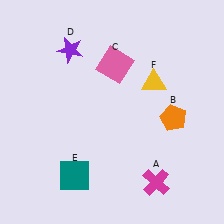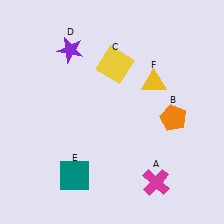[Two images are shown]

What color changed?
The square (C) changed from pink in Image 1 to yellow in Image 2.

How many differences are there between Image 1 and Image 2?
There is 1 difference between the two images.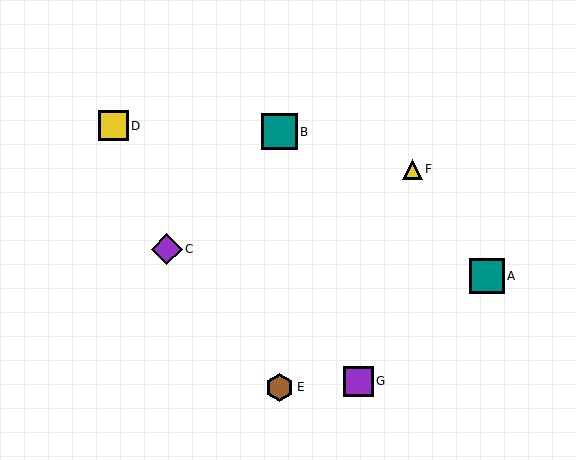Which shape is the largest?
The teal square (labeled B) is the largest.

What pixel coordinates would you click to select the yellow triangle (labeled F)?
Click at (412, 169) to select the yellow triangle F.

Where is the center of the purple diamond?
The center of the purple diamond is at (167, 249).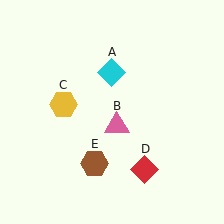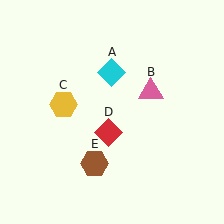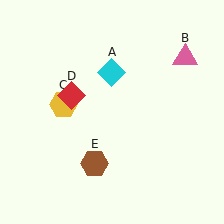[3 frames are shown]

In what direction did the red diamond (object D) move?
The red diamond (object D) moved up and to the left.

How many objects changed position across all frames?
2 objects changed position: pink triangle (object B), red diamond (object D).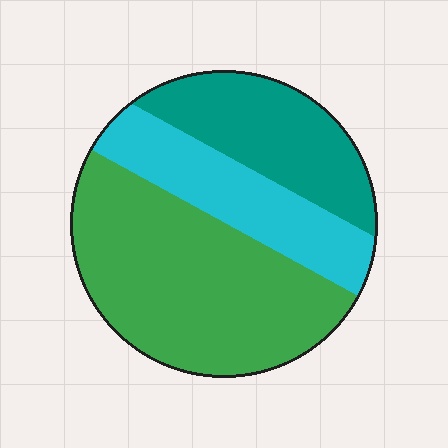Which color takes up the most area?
Green, at roughly 50%.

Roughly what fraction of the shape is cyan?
Cyan takes up between a sixth and a third of the shape.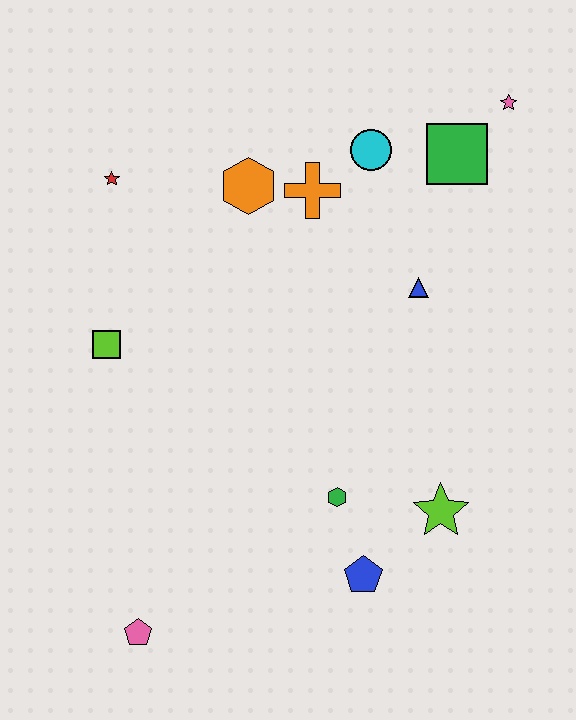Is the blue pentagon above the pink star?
No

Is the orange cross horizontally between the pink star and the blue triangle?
No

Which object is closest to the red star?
The orange hexagon is closest to the red star.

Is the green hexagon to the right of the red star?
Yes